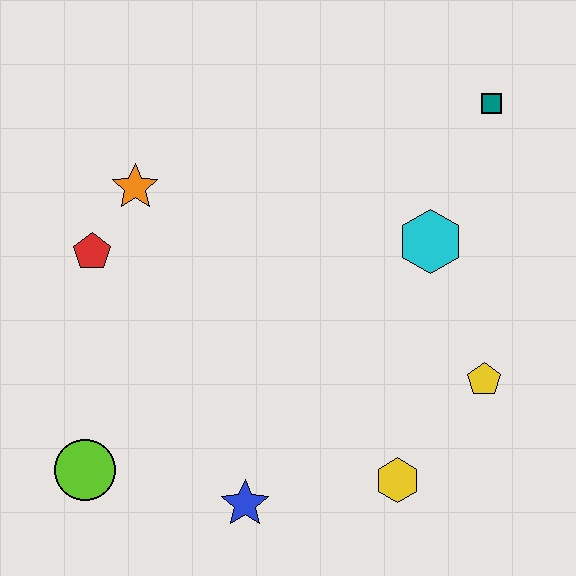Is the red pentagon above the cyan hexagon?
No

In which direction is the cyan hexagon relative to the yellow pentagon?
The cyan hexagon is above the yellow pentagon.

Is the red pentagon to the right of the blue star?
No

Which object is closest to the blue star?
The yellow hexagon is closest to the blue star.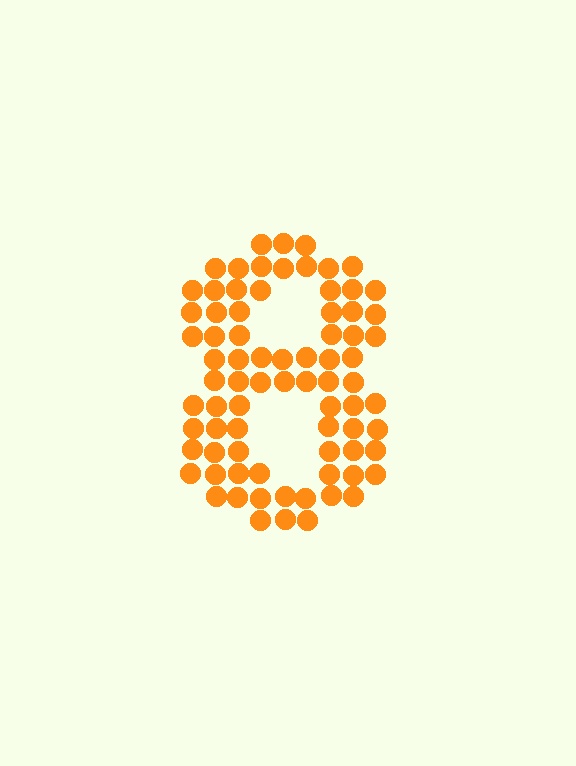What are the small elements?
The small elements are circles.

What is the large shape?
The large shape is the digit 8.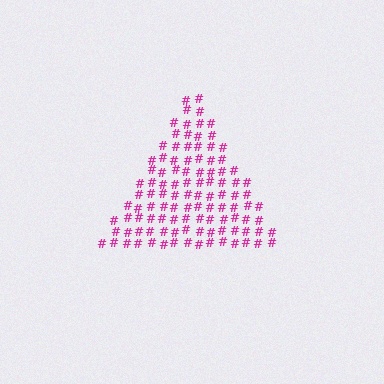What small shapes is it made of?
It is made of small hash symbols.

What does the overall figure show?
The overall figure shows a triangle.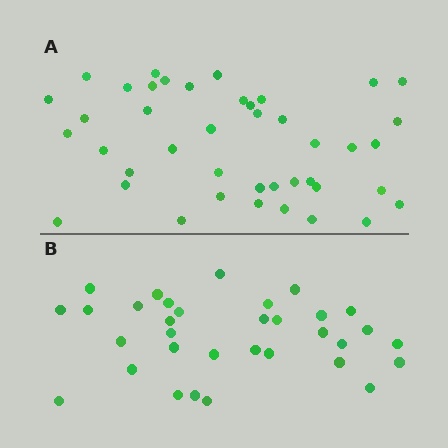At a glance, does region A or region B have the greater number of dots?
Region A (the top region) has more dots.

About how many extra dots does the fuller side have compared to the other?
Region A has roughly 8 or so more dots than region B.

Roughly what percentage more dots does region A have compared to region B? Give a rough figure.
About 25% more.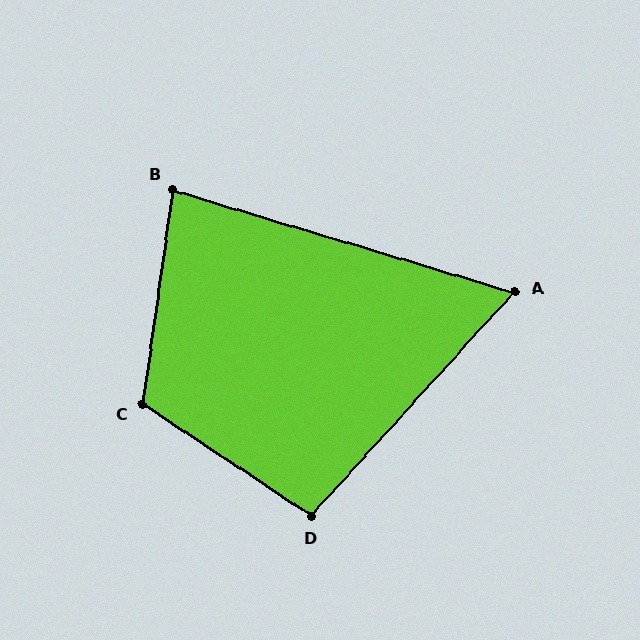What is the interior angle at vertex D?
Approximately 99 degrees (obtuse).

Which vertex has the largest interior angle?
C, at approximately 116 degrees.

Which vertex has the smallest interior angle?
A, at approximately 64 degrees.